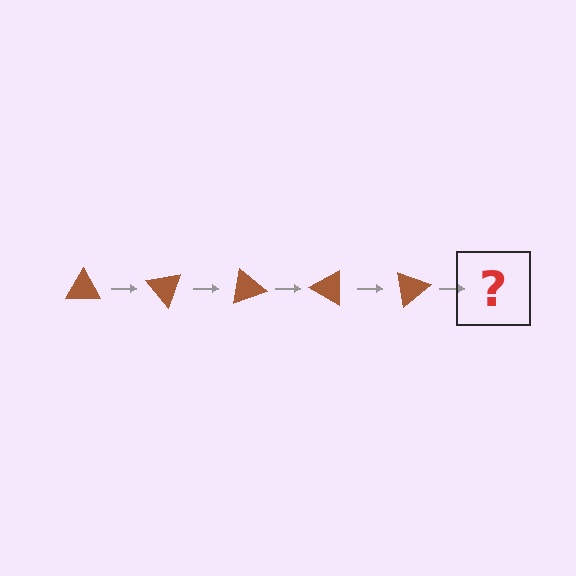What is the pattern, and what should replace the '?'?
The pattern is that the triangle rotates 50 degrees each step. The '?' should be a brown triangle rotated 250 degrees.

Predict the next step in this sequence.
The next step is a brown triangle rotated 250 degrees.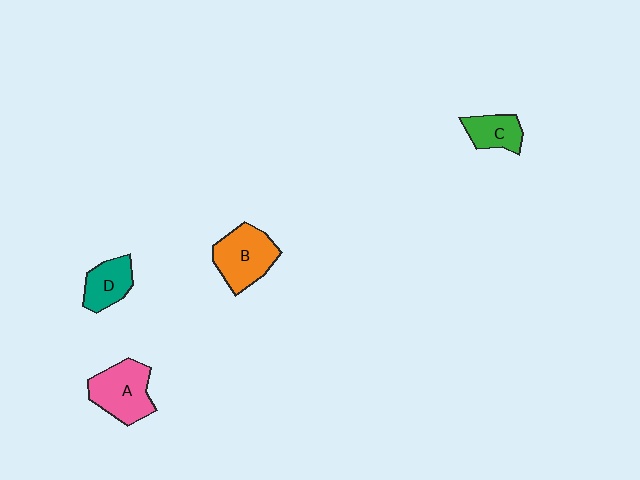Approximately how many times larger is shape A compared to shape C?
Approximately 1.7 times.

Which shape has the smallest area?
Shape C (green).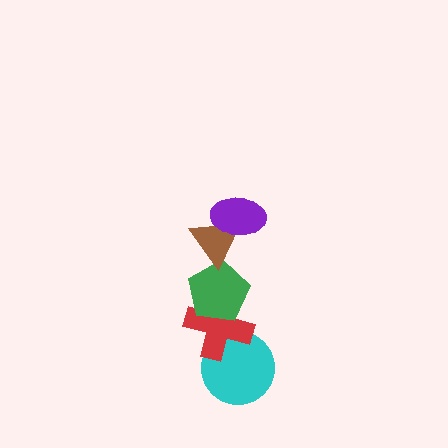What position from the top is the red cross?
The red cross is 4th from the top.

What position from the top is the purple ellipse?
The purple ellipse is 1st from the top.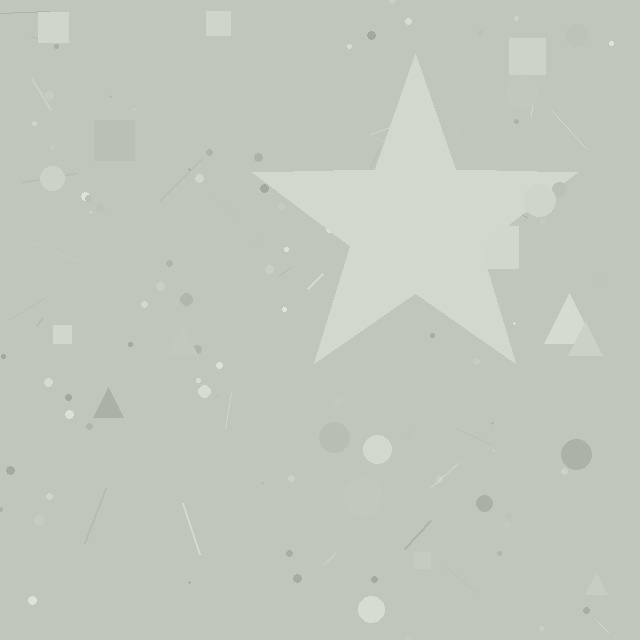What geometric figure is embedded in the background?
A star is embedded in the background.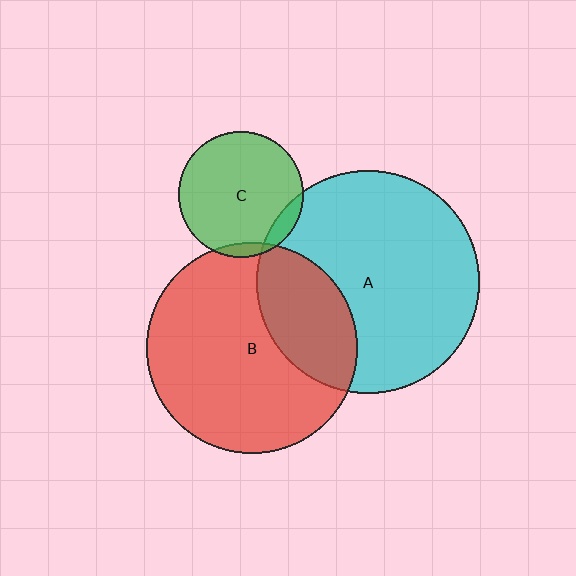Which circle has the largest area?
Circle A (cyan).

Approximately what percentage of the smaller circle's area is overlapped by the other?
Approximately 30%.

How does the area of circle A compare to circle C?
Approximately 3.1 times.